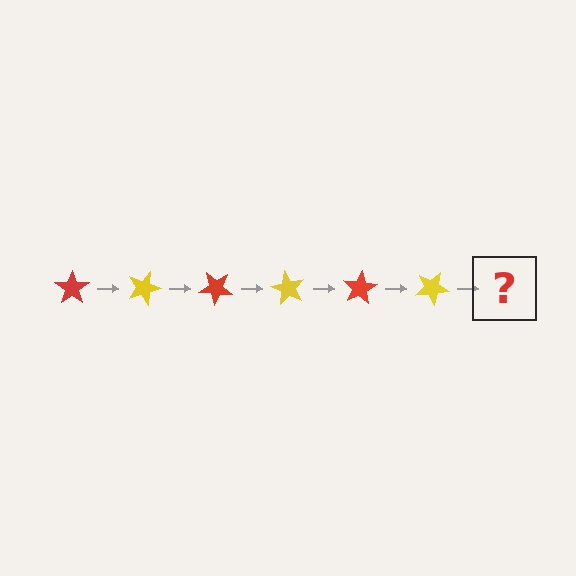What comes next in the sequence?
The next element should be a red star, rotated 120 degrees from the start.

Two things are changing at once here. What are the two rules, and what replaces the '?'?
The two rules are that it rotates 20 degrees each step and the color cycles through red and yellow. The '?' should be a red star, rotated 120 degrees from the start.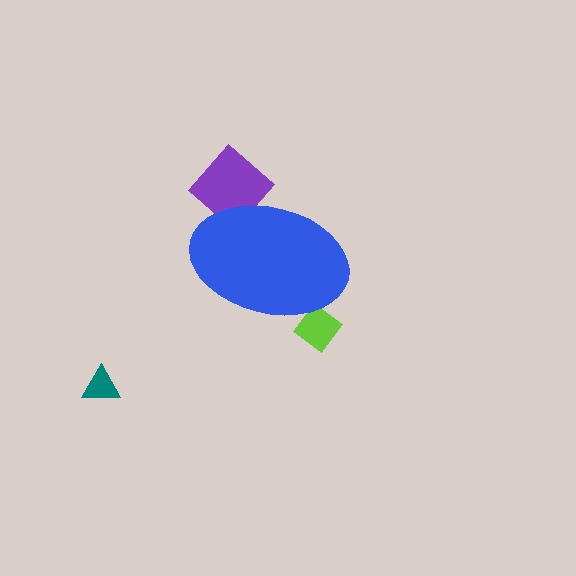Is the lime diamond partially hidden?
Yes, the lime diamond is partially hidden behind the blue ellipse.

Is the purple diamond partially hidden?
Yes, the purple diamond is partially hidden behind the blue ellipse.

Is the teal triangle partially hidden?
No, the teal triangle is fully visible.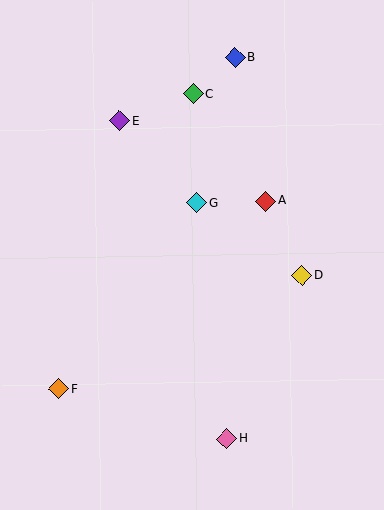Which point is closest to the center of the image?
Point G at (197, 203) is closest to the center.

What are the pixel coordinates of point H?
Point H is at (227, 439).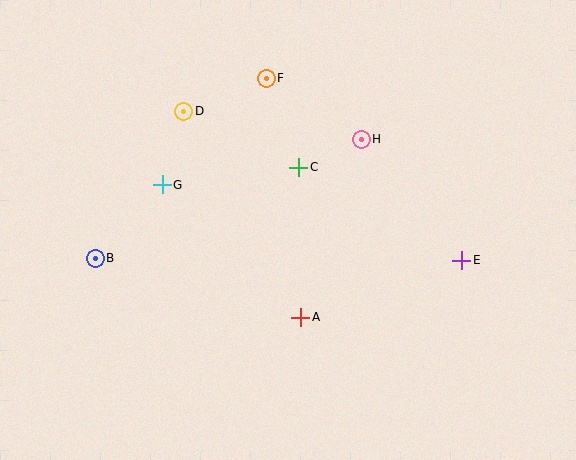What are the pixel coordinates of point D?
Point D is at (184, 111).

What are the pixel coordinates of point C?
Point C is at (299, 167).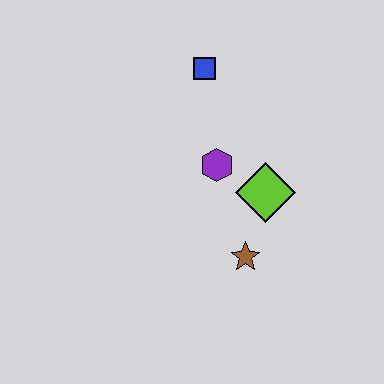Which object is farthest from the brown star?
The blue square is farthest from the brown star.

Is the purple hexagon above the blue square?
No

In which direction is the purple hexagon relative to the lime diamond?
The purple hexagon is to the left of the lime diamond.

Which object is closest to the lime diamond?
The purple hexagon is closest to the lime diamond.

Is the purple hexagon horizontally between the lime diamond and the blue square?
Yes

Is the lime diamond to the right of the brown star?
Yes